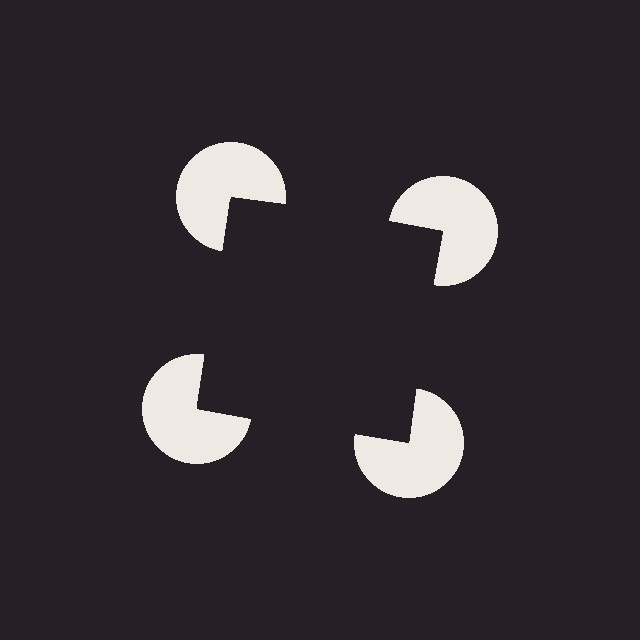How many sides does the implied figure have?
4 sides.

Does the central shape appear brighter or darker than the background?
It typically appears slightly darker than the background, even though no actual brightness change is drawn.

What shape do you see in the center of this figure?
An illusory square — its edges are inferred from the aligned wedge cuts in the pac-man discs, not physically drawn.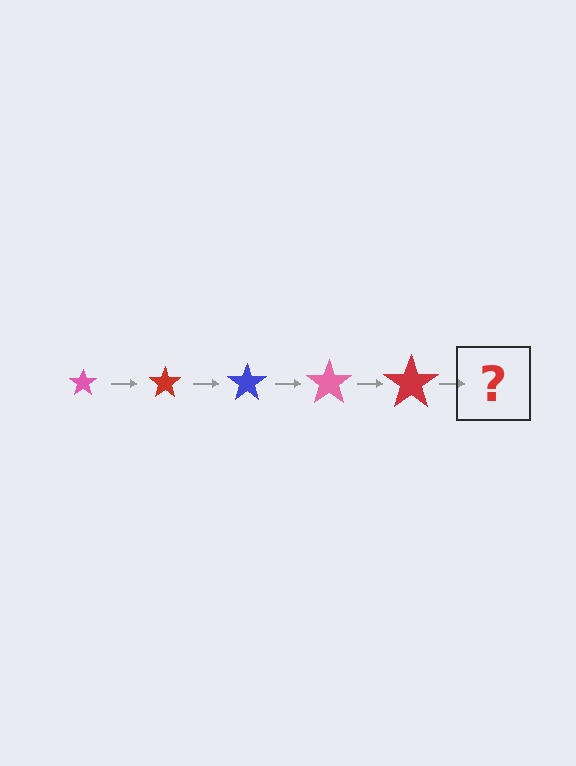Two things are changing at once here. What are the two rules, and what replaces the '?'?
The two rules are that the star grows larger each step and the color cycles through pink, red, and blue. The '?' should be a blue star, larger than the previous one.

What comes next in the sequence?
The next element should be a blue star, larger than the previous one.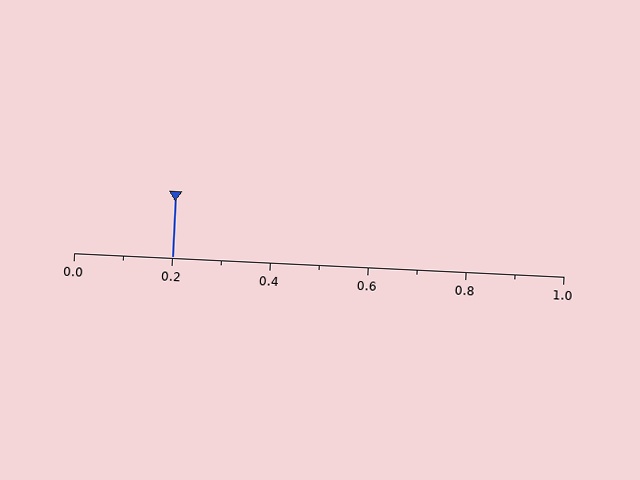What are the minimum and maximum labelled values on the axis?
The axis runs from 0.0 to 1.0.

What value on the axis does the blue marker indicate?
The marker indicates approximately 0.2.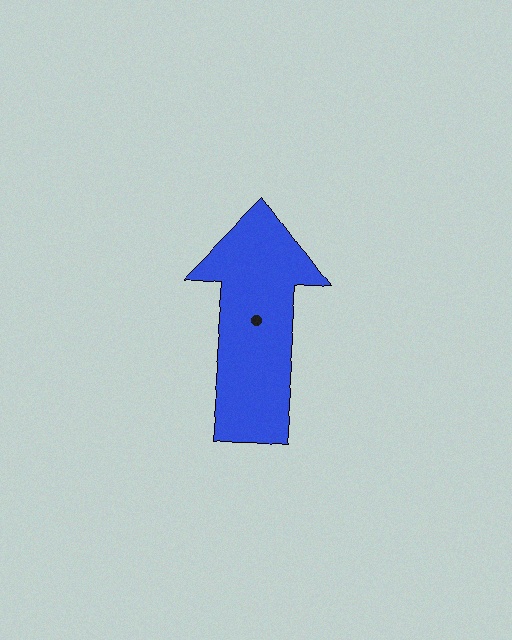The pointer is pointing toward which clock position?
Roughly 12 o'clock.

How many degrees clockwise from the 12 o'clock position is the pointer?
Approximately 4 degrees.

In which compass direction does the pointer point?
North.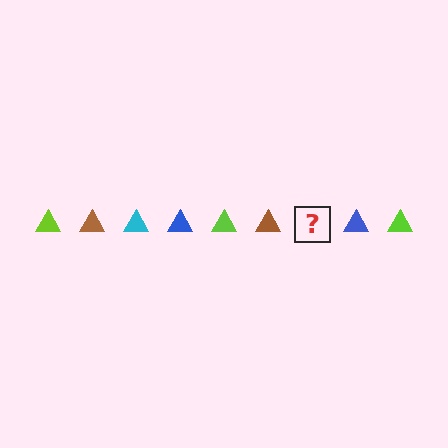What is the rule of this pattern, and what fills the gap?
The rule is that the pattern cycles through lime, brown, cyan, blue triangles. The gap should be filled with a cyan triangle.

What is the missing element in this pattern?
The missing element is a cyan triangle.